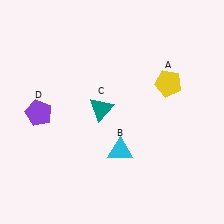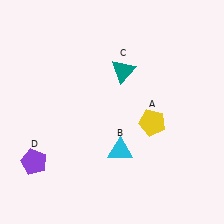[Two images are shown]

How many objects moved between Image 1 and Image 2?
3 objects moved between the two images.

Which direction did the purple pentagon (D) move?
The purple pentagon (D) moved down.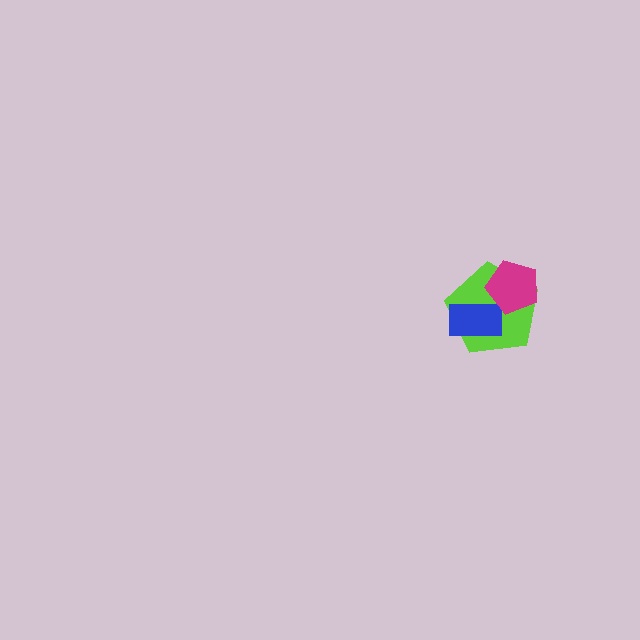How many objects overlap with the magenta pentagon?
1 object overlaps with the magenta pentagon.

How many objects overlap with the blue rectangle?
1 object overlaps with the blue rectangle.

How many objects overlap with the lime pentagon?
2 objects overlap with the lime pentagon.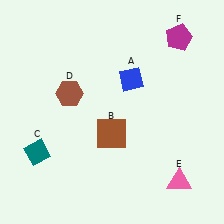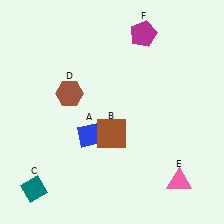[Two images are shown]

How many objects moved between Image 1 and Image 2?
3 objects moved between the two images.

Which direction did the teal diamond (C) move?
The teal diamond (C) moved down.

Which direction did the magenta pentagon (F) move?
The magenta pentagon (F) moved left.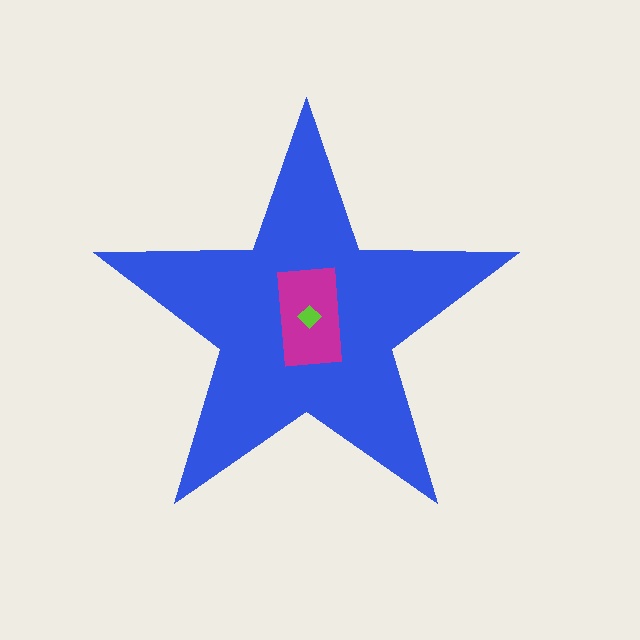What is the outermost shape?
The blue star.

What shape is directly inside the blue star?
The magenta rectangle.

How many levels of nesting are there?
3.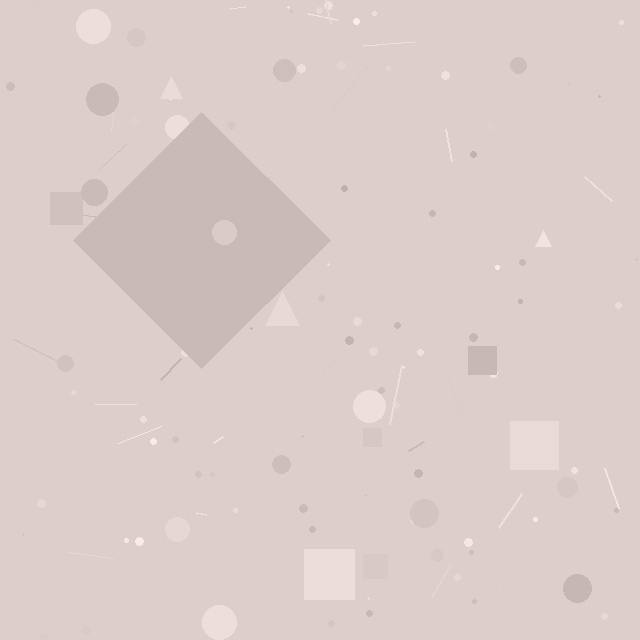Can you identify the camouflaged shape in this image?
The camouflaged shape is a diamond.